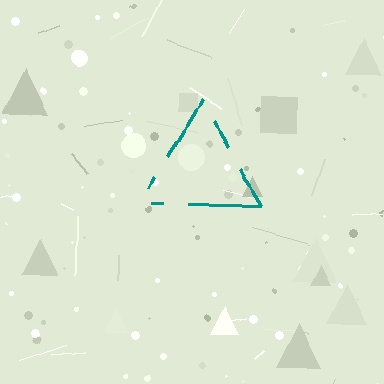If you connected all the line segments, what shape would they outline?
They would outline a triangle.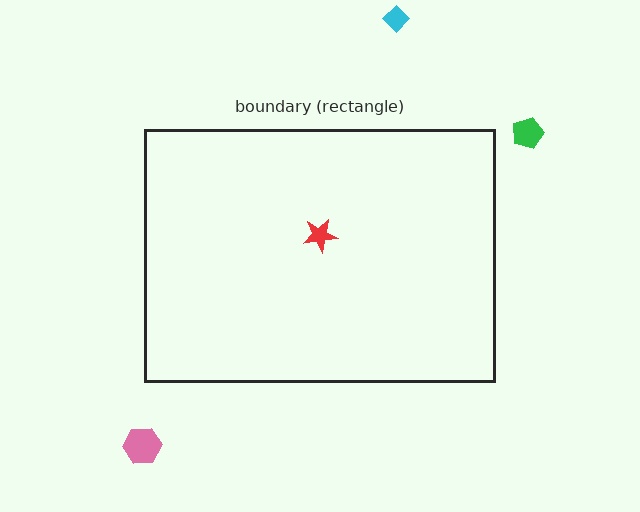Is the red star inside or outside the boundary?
Inside.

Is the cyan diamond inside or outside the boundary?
Outside.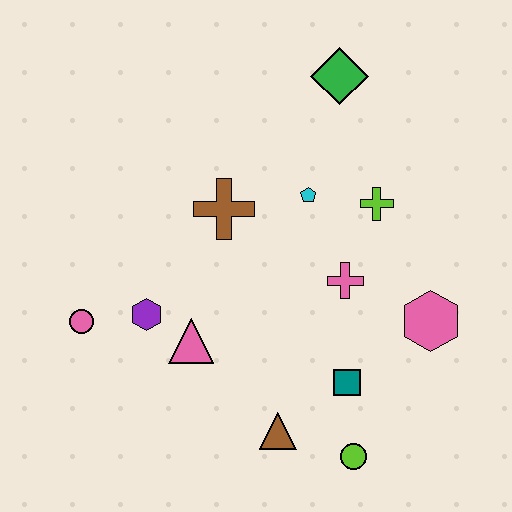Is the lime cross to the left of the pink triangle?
No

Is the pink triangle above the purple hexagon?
No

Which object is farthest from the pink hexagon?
The pink circle is farthest from the pink hexagon.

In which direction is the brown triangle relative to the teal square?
The brown triangle is to the left of the teal square.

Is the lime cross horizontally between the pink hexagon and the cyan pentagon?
Yes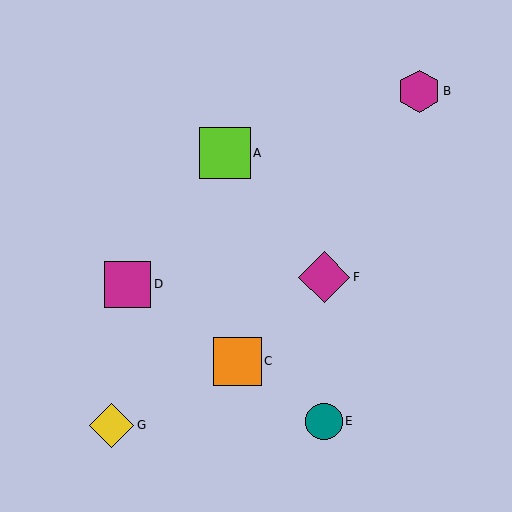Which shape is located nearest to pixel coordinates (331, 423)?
The teal circle (labeled E) at (324, 421) is nearest to that location.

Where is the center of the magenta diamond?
The center of the magenta diamond is at (324, 277).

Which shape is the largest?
The magenta diamond (labeled F) is the largest.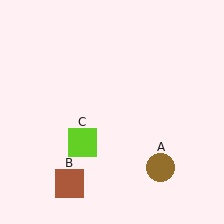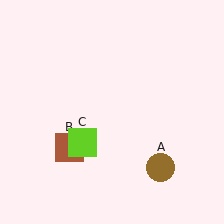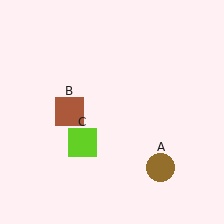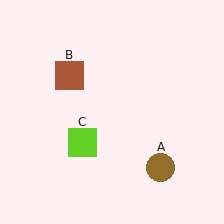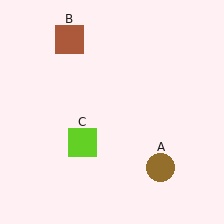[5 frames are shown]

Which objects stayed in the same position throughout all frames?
Brown circle (object A) and lime square (object C) remained stationary.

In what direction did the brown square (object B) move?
The brown square (object B) moved up.